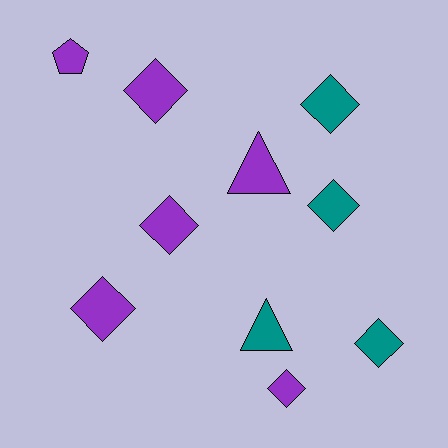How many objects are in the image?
There are 10 objects.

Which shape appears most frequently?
Diamond, with 7 objects.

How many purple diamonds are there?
There are 4 purple diamonds.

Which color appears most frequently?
Purple, with 6 objects.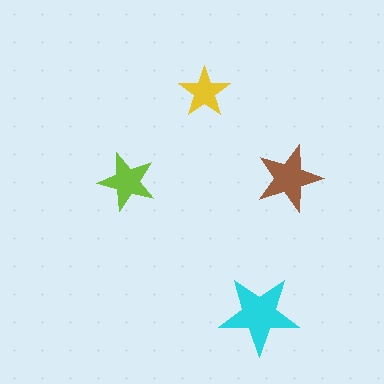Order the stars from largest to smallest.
the cyan one, the brown one, the lime one, the yellow one.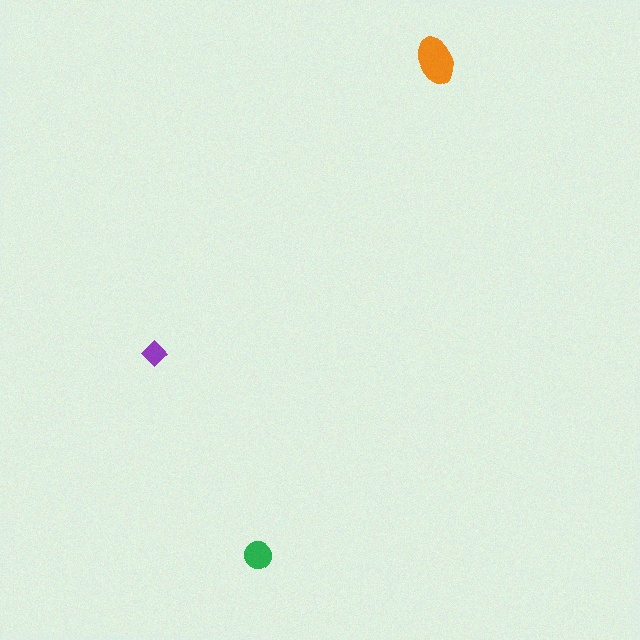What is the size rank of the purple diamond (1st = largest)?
3rd.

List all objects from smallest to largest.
The purple diamond, the green circle, the orange ellipse.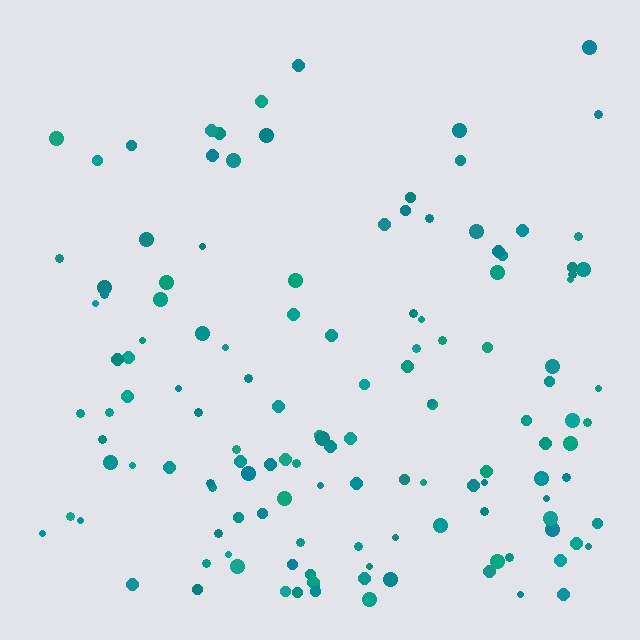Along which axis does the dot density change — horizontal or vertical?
Vertical.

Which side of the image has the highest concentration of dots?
The bottom.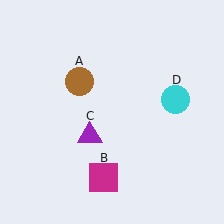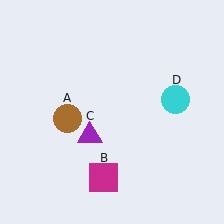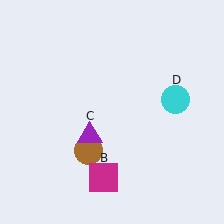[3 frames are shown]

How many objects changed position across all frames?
1 object changed position: brown circle (object A).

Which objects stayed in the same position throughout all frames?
Magenta square (object B) and purple triangle (object C) and cyan circle (object D) remained stationary.